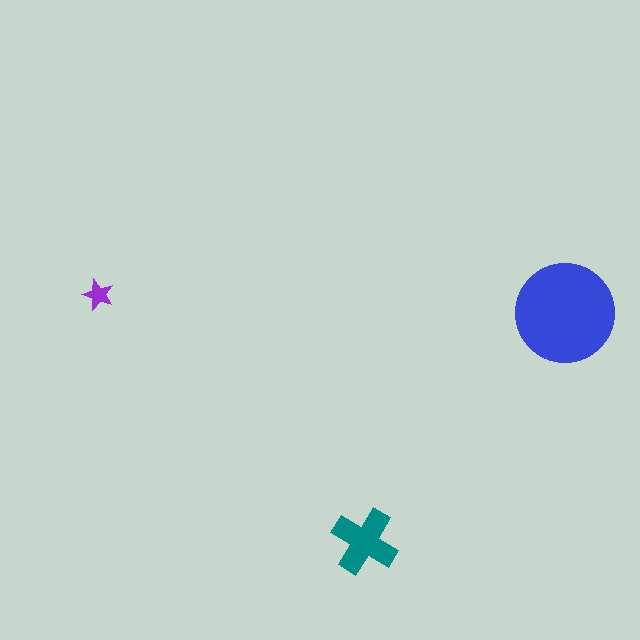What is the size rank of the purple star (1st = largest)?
3rd.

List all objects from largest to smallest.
The blue circle, the teal cross, the purple star.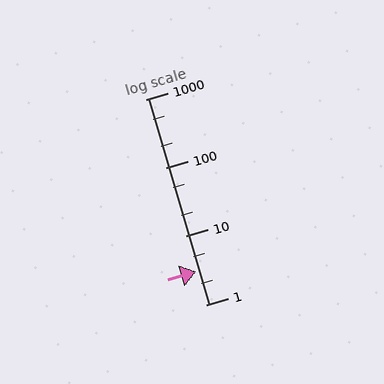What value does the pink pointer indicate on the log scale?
The pointer indicates approximately 3.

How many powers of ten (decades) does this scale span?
The scale spans 3 decades, from 1 to 1000.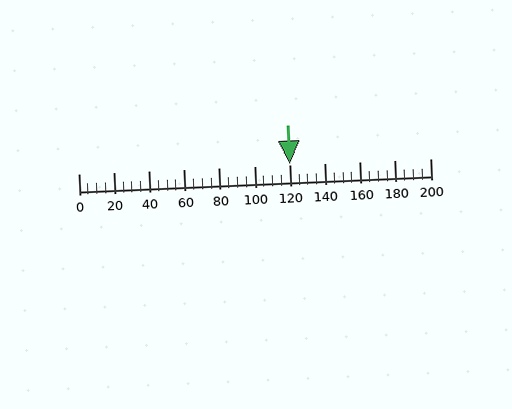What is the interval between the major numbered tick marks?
The major tick marks are spaced 20 units apart.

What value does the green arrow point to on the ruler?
The green arrow points to approximately 120.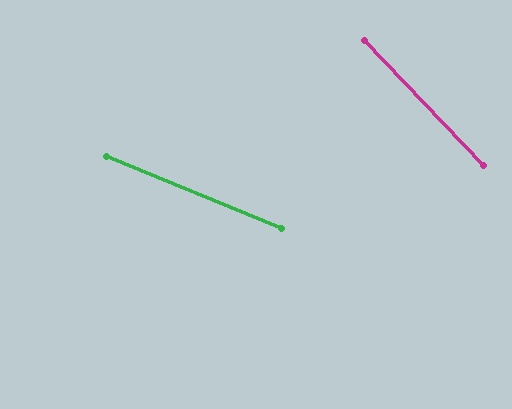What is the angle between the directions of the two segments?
Approximately 24 degrees.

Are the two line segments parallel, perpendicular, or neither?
Neither parallel nor perpendicular — they differ by about 24°.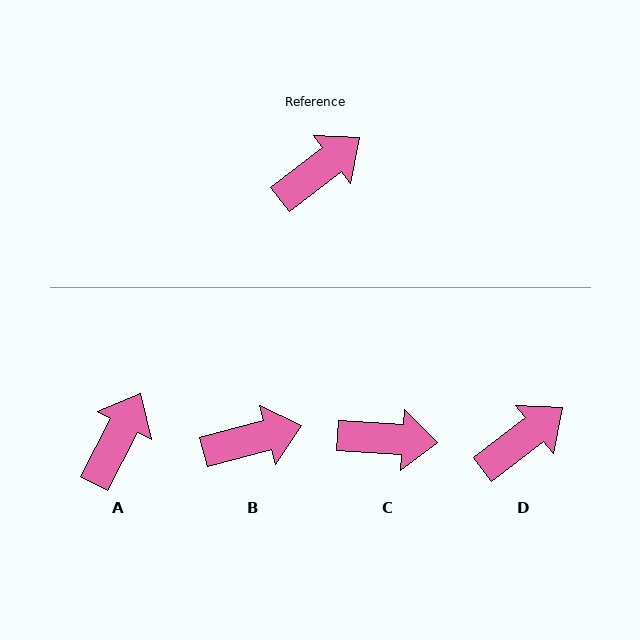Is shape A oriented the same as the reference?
No, it is off by about 25 degrees.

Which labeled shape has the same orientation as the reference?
D.